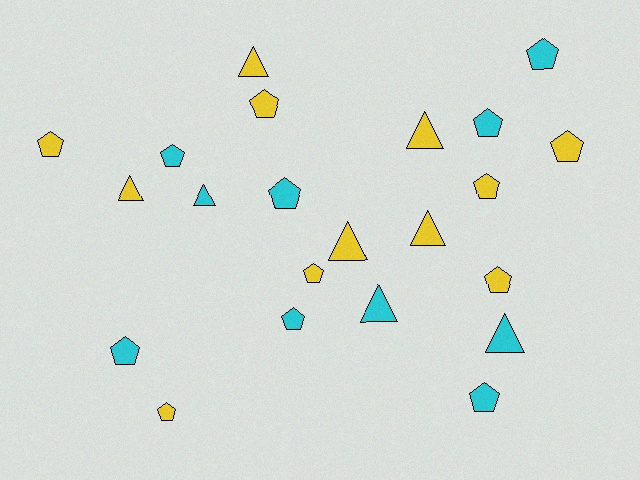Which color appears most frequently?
Yellow, with 12 objects.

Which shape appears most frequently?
Pentagon, with 14 objects.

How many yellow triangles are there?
There are 5 yellow triangles.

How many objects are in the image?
There are 22 objects.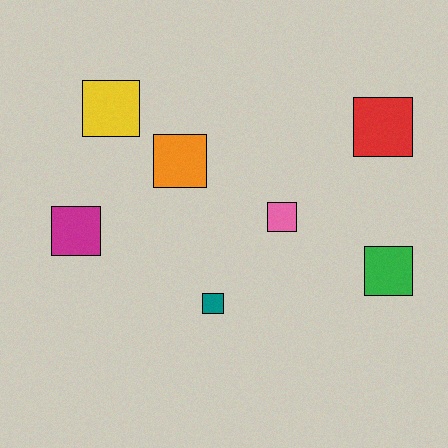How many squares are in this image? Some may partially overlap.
There are 7 squares.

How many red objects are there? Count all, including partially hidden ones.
There is 1 red object.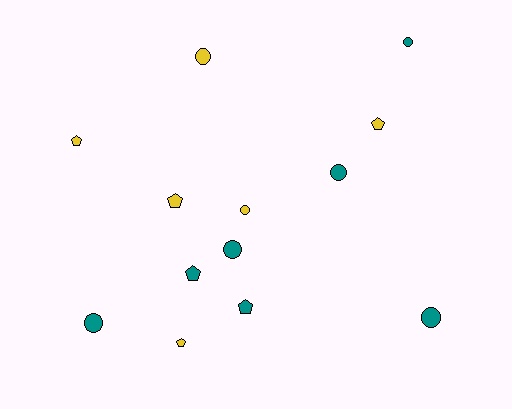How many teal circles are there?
There are 5 teal circles.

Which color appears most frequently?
Teal, with 7 objects.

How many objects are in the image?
There are 13 objects.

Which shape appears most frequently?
Circle, with 7 objects.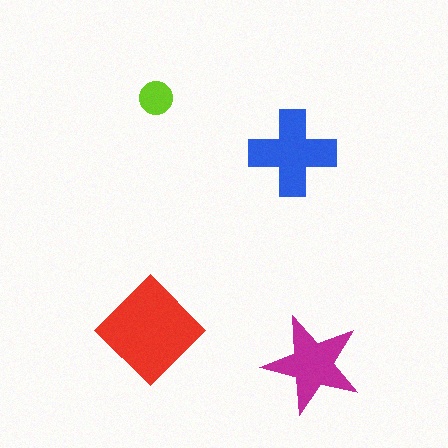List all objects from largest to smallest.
The red diamond, the blue cross, the magenta star, the lime circle.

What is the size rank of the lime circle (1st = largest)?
4th.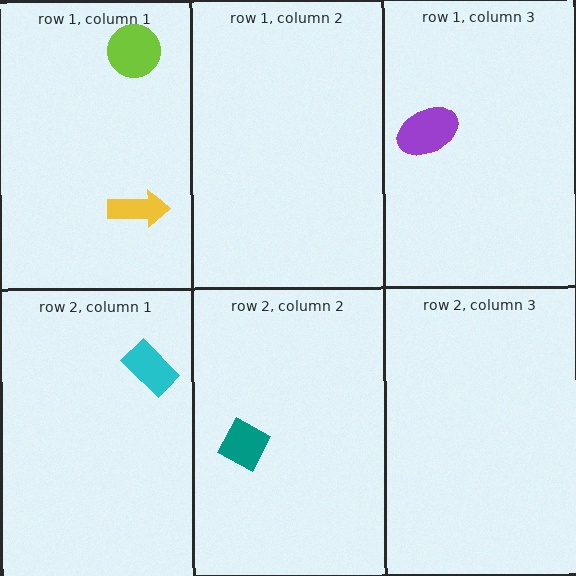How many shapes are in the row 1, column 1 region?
2.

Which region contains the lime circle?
The row 1, column 1 region.